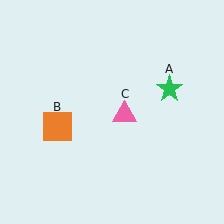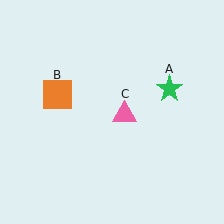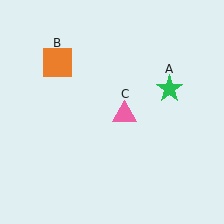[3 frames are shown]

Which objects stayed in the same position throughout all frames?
Green star (object A) and pink triangle (object C) remained stationary.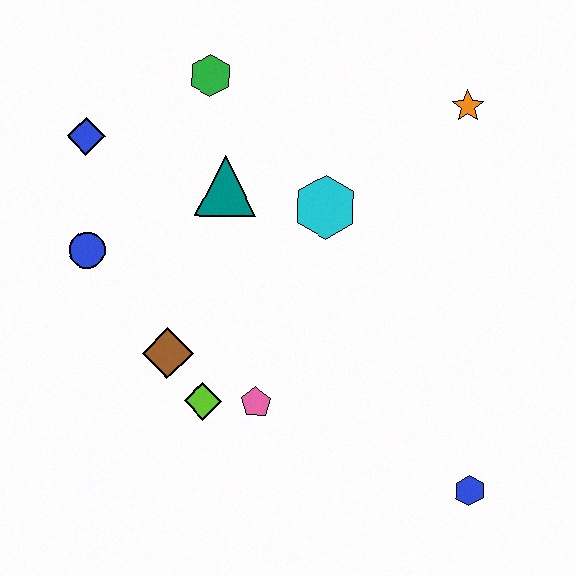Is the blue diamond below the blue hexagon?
No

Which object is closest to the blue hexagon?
The pink pentagon is closest to the blue hexagon.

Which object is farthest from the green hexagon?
The blue hexagon is farthest from the green hexagon.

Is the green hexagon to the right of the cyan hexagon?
No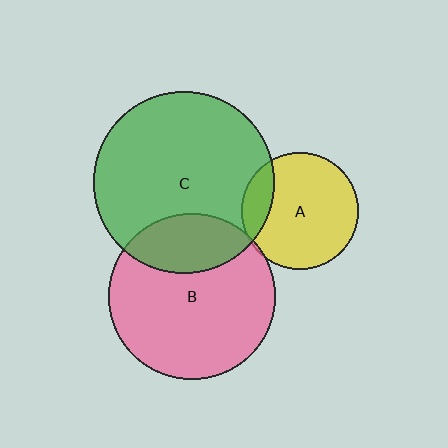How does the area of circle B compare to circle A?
Approximately 2.0 times.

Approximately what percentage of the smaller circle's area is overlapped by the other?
Approximately 5%.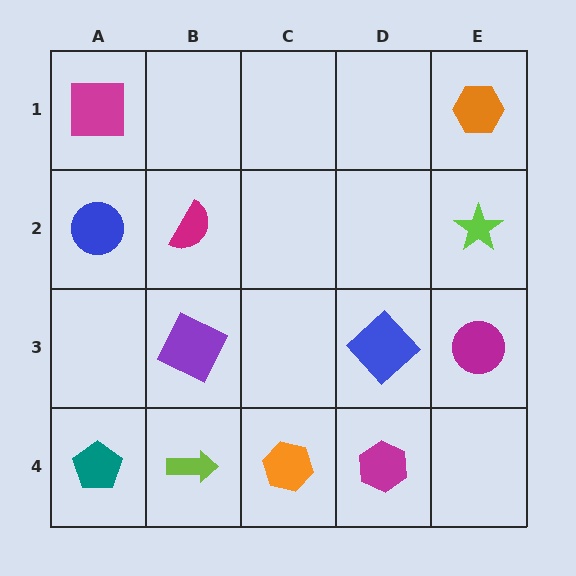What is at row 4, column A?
A teal pentagon.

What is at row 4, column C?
An orange hexagon.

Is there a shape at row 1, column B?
No, that cell is empty.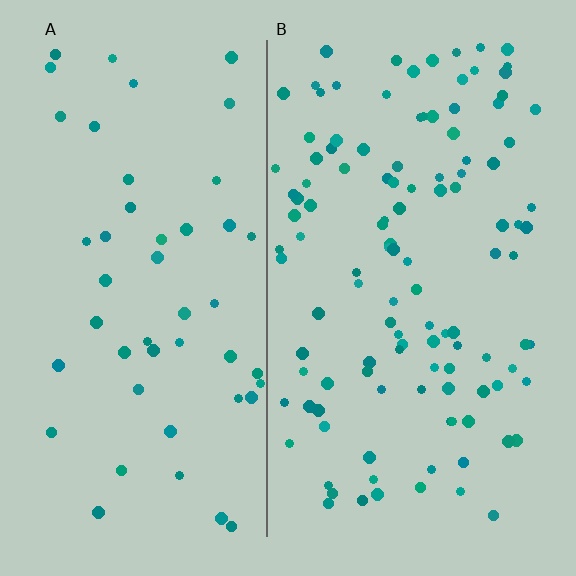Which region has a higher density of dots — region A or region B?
B (the right).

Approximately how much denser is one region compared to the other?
Approximately 2.4× — region B over region A.